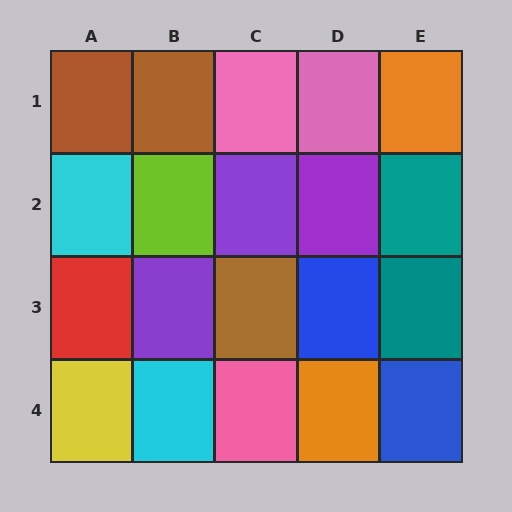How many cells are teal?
2 cells are teal.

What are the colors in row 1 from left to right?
Brown, brown, pink, pink, orange.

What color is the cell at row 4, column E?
Blue.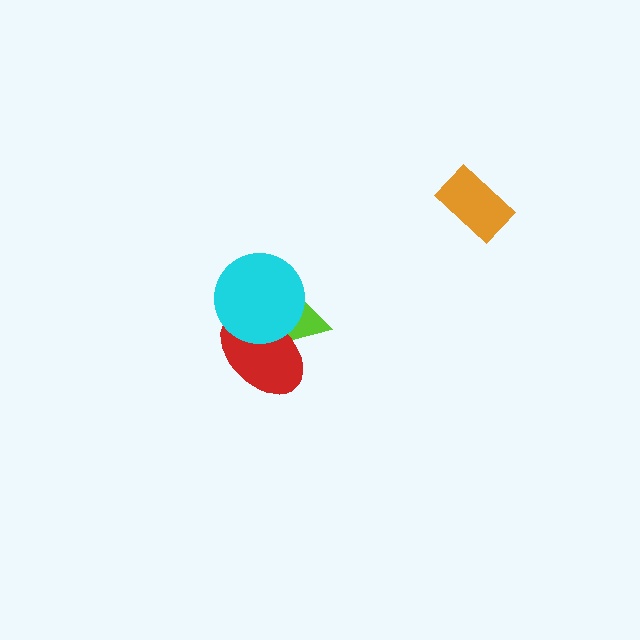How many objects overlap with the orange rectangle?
0 objects overlap with the orange rectangle.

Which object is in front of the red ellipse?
The cyan circle is in front of the red ellipse.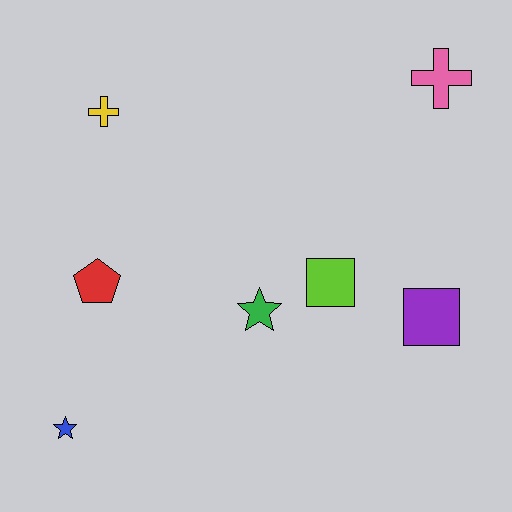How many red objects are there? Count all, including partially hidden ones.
There is 1 red object.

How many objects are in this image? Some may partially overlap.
There are 7 objects.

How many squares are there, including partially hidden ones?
There are 2 squares.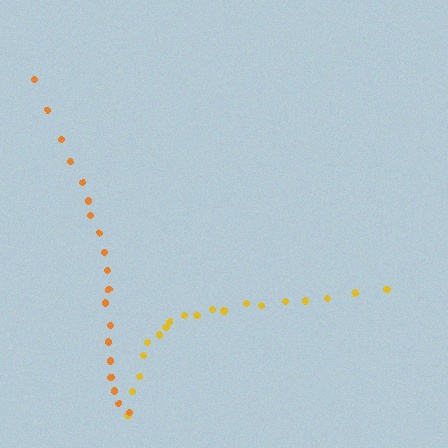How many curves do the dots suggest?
There are 2 distinct paths.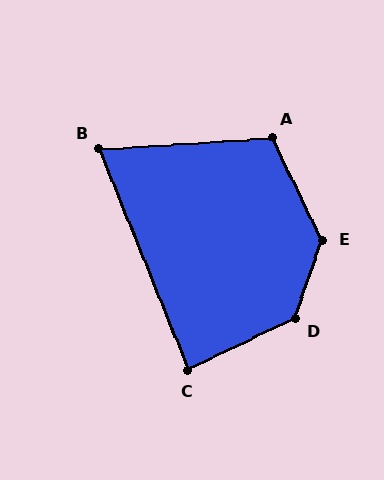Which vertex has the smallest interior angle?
B, at approximately 72 degrees.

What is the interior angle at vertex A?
Approximately 112 degrees (obtuse).